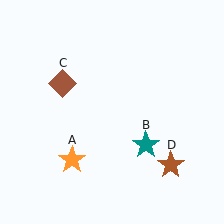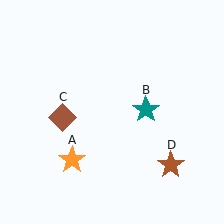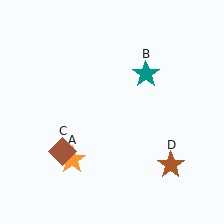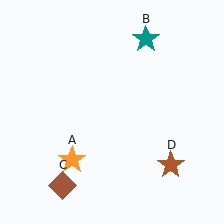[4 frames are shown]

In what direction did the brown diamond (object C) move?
The brown diamond (object C) moved down.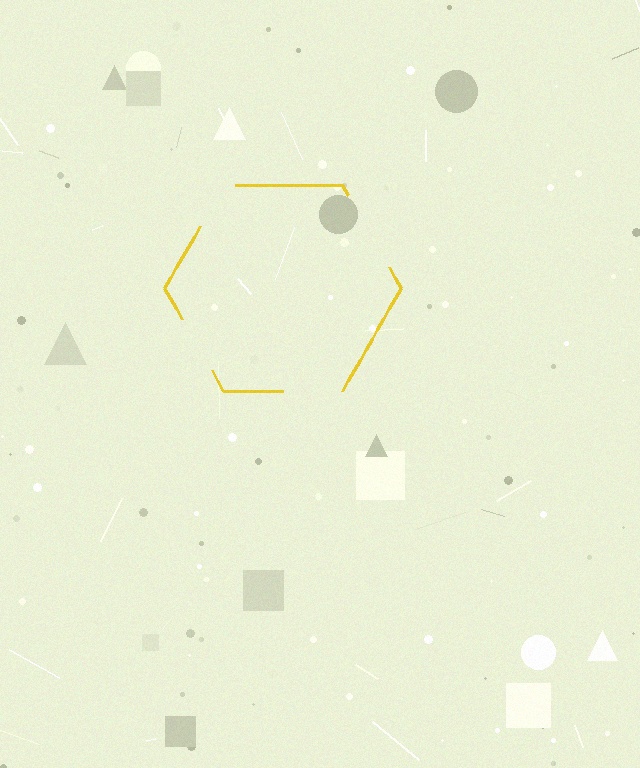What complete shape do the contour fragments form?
The contour fragments form a hexagon.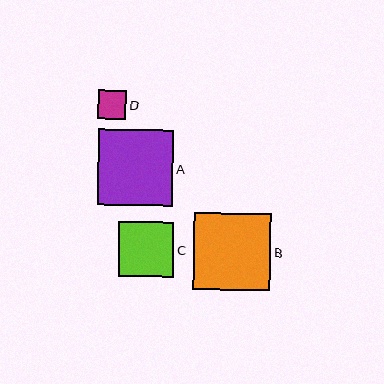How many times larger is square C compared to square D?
Square C is approximately 1.9 times the size of square D.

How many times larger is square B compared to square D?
Square B is approximately 2.7 times the size of square D.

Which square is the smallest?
Square D is the smallest with a size of approximately 28 pixels.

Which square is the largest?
Square B is the largest with a size of approximately 77 pixels.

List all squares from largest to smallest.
From largest to smallest: B, A, C, D.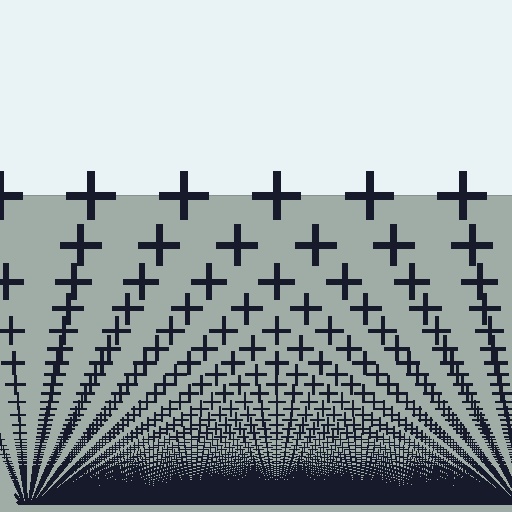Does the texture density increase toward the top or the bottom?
Density increases toward the bottom.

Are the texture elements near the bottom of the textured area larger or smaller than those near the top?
Smaller. The gradient is inverted — elements near the bottom are smaller and denser.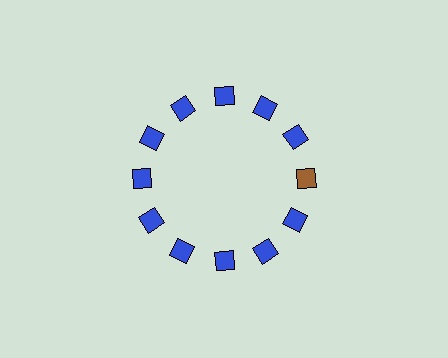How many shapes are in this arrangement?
There are 12 shapes arranged in a ring pattern.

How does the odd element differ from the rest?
It has a different color: brown instead of blue.